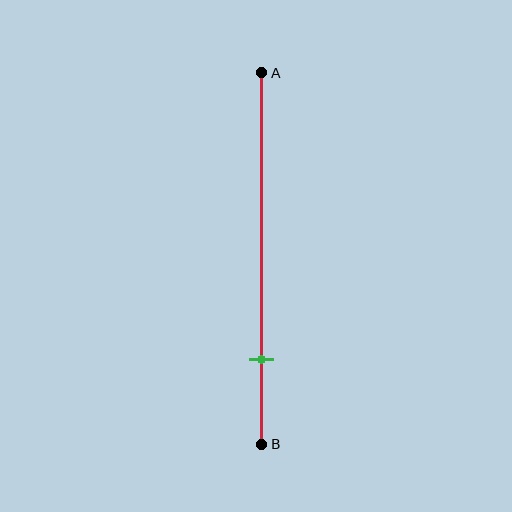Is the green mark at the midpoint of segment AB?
No, the mark is at about 75% from A, not at the 50% midpoint.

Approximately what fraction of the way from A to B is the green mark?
The green mark is approximately 75% of the way from A to B.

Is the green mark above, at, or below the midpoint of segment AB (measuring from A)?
The green mark is below the midpoint of segment AB.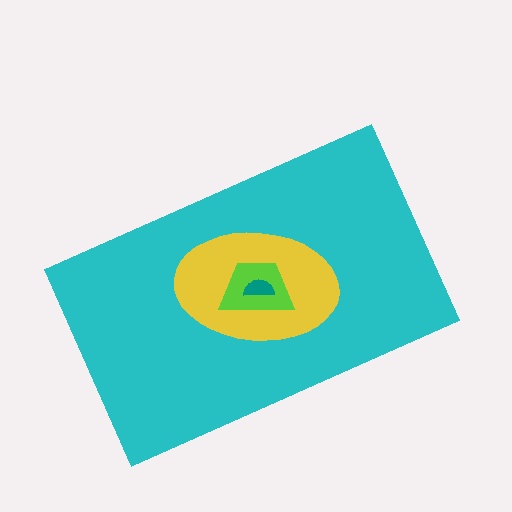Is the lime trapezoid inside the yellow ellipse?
Yes.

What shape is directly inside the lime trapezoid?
The teal semicircle.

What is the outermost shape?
The cyan rectangle.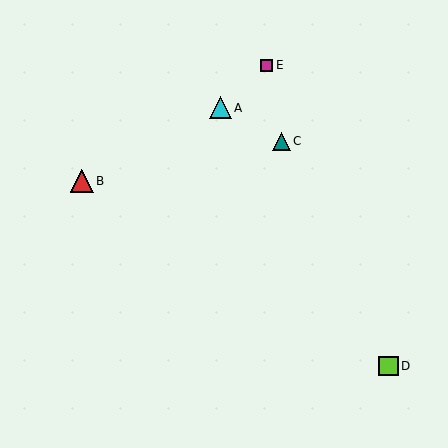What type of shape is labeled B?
Shape B is a red triangle.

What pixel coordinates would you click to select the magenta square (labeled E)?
Click at (267, 65) to select the magenta square E.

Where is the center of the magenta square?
The center of the magenta square is at (267, 65).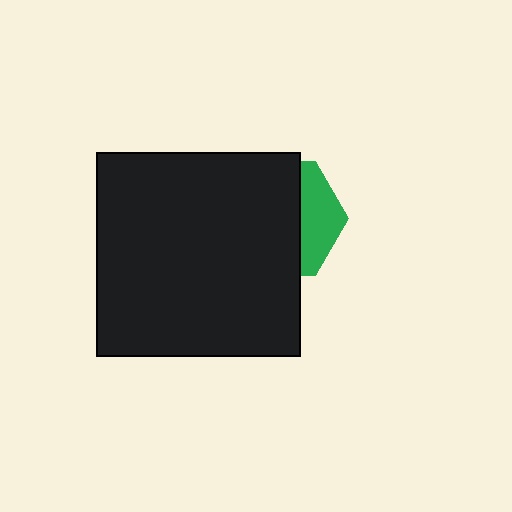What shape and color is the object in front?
The object in front is a black square.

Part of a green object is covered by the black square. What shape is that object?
It is a hexagon.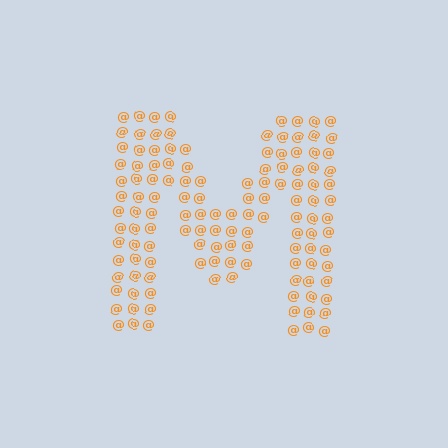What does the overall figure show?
The overall figure shows the letter M.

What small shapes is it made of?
It is made of small at signs.